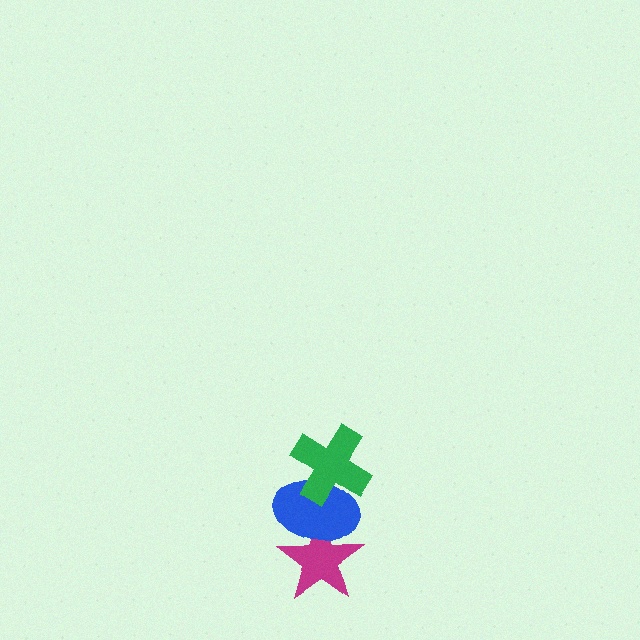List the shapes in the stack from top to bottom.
From top to bottom: the green cross, the blue ellipse, the magenta star.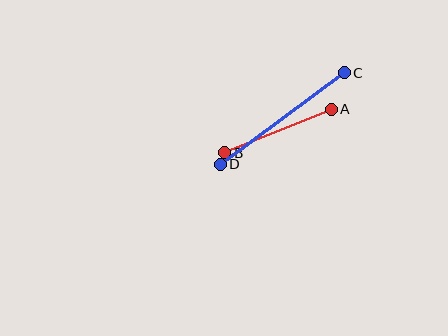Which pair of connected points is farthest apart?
Points C and D are farthest apart.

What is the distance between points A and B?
The distance is approximately 115 pixels.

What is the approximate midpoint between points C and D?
The midpoint is at approximately (282, 118) pixels.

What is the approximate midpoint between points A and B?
The midpoint is at approximately (278, 131) pixels.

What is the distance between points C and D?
The distance is approximately 154 pixels.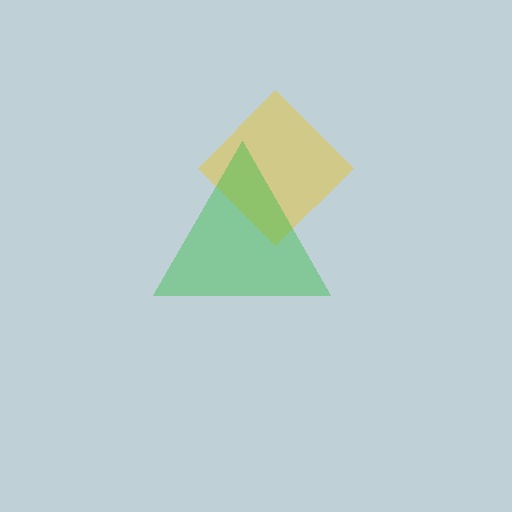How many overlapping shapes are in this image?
There are 2 overlapping shapes in the image.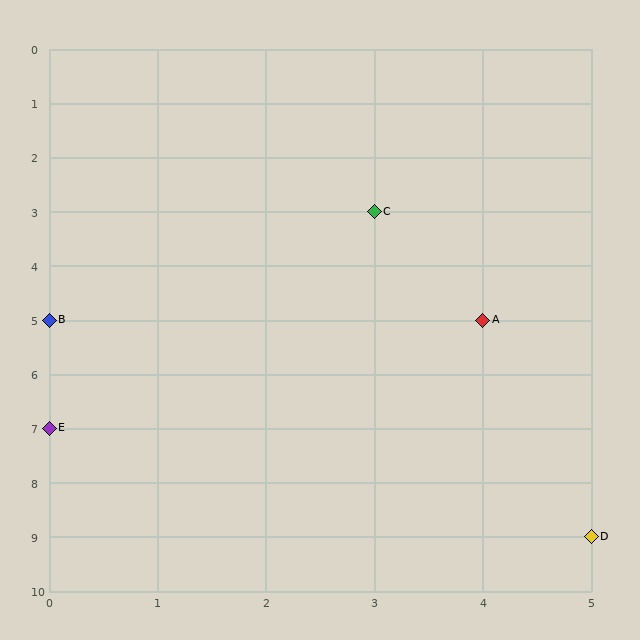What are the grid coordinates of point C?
Point C is at grid coordinates (3, 3).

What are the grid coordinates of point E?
Point E is at grid coordinates (0, 7).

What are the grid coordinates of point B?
Point B is at grid coordinates (0, 5).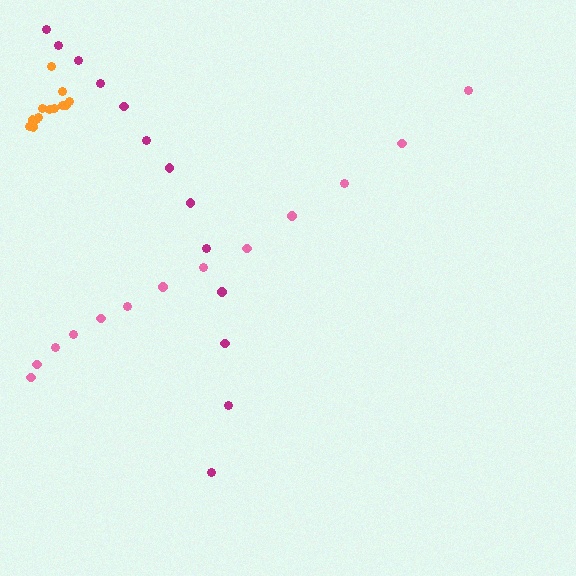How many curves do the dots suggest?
There are 3 distinct paths.